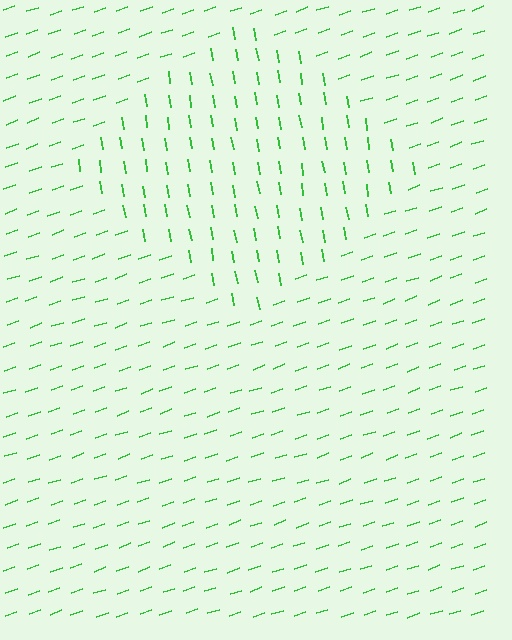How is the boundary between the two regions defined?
The boundary is defined purely by a change in line orientation (approximately 80 degrees difference). All lines are the same color and thickness.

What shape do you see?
I see a diamond.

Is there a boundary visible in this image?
Yes, there is a texture boundary formed by a change in line orientation.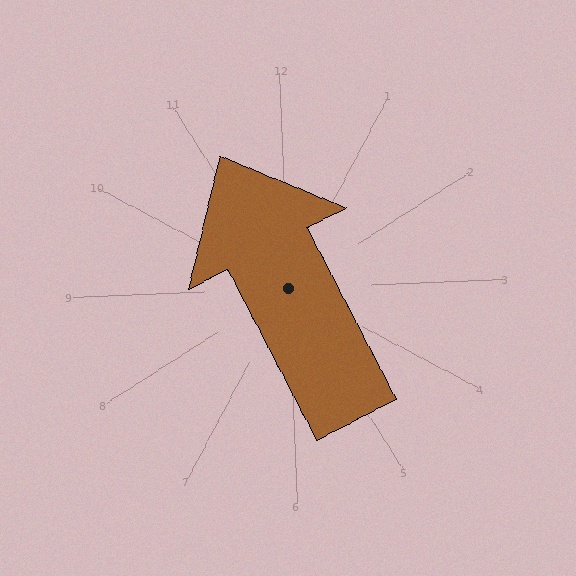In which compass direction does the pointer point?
Northwest.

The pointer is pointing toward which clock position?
Roughly 11 o'clock.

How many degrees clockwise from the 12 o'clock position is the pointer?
Approximately 335 degrees.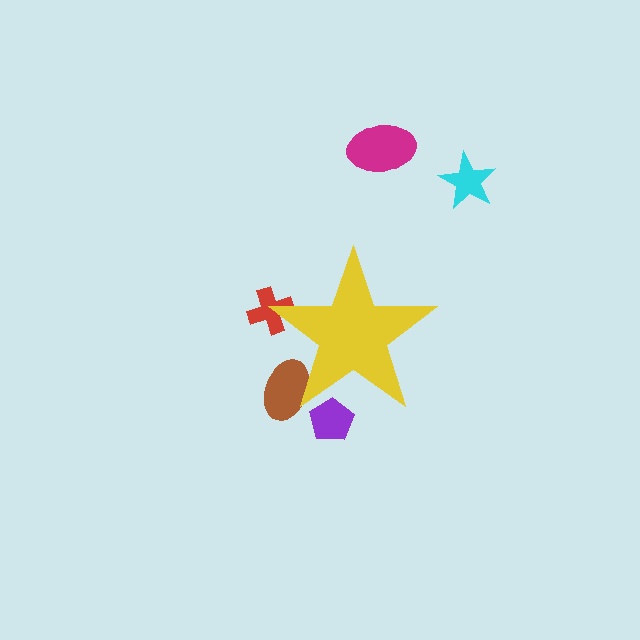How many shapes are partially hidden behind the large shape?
3 shapes are partially hidden.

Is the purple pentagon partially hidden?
Yes, the purple pentagon is partially hidden behind the yellow star.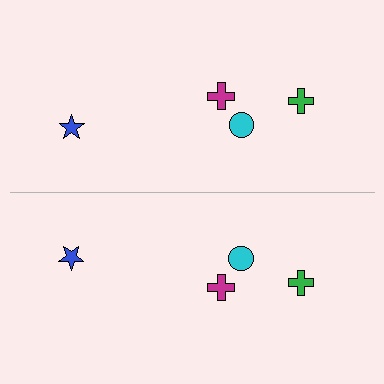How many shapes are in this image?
There are 8 shapes in this image.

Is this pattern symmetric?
Yes, this pattern has bilateral (reflection) symmetry.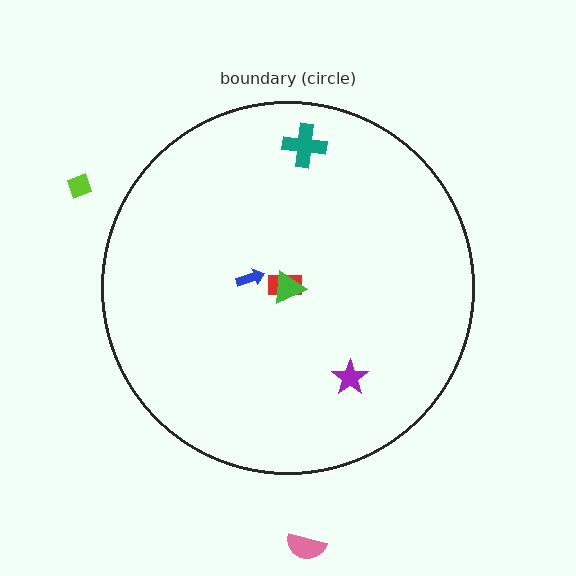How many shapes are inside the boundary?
5 inside, 2 outside.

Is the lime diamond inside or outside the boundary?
Outside.